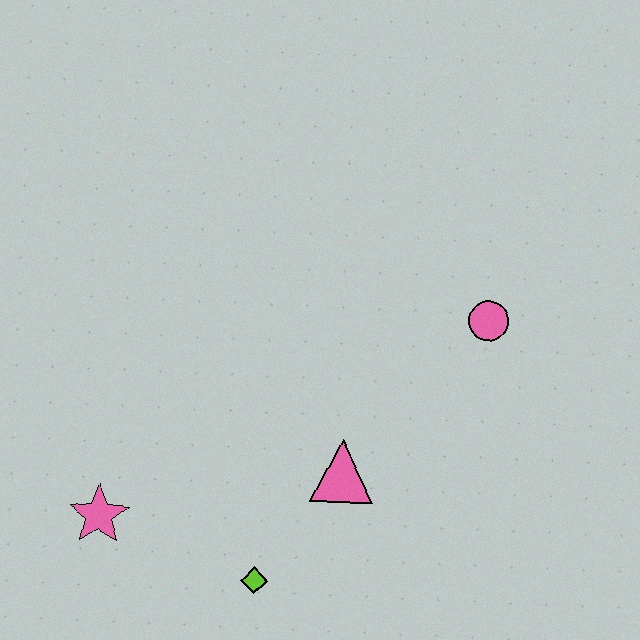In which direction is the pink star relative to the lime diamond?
The pink star is to the left of the lime diamond.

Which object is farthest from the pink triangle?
The pink star is farthest from the pink triangle.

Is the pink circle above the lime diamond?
Yes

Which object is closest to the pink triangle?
The lime diamond is closest to the pink triangle.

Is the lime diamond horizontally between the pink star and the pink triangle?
Yes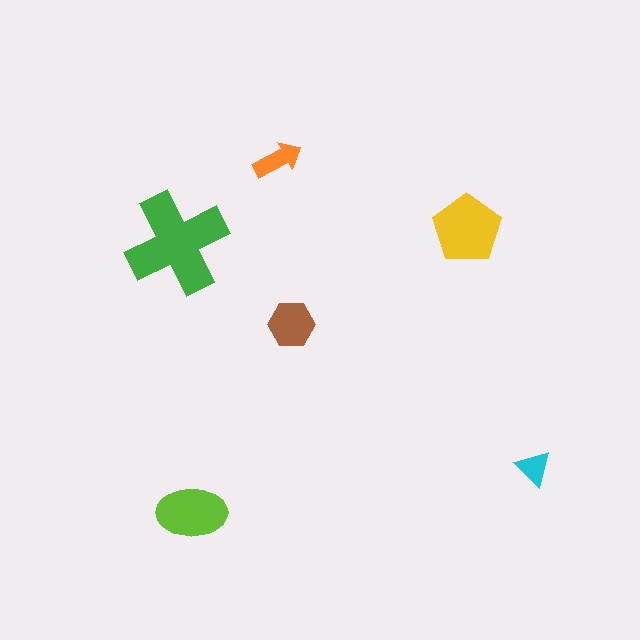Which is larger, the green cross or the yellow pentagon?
The green cross.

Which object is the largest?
The green cross.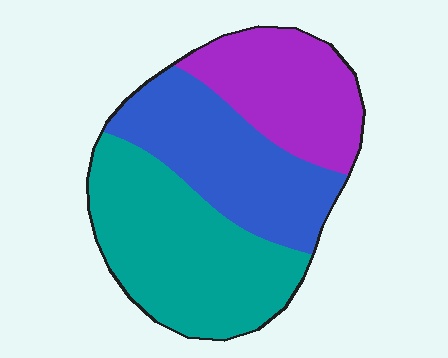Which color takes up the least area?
Purple, at roughly 25%.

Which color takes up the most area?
Teal, at roughly 40%.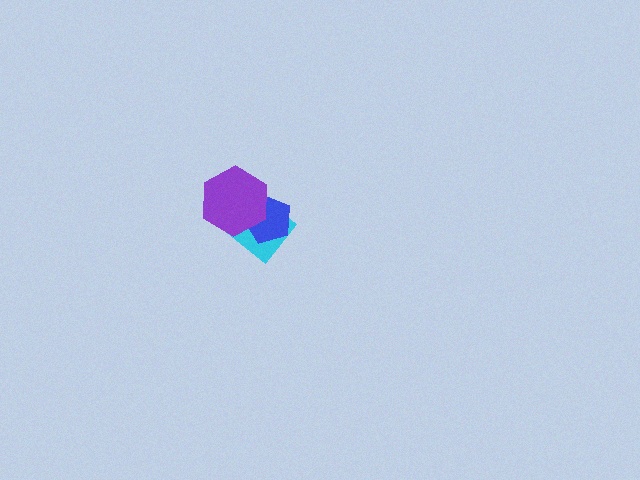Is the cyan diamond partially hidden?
Yes, it is partially covered by another shape.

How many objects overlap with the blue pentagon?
2 objects overlap with the blue pentagon.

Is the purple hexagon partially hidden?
No, no other shape covers it.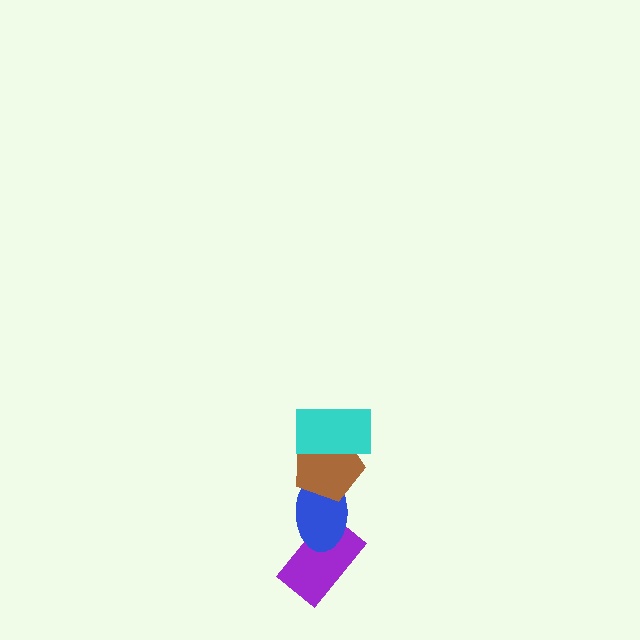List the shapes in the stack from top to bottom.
From top to bottom: the cyan rectangle, the brown pentagon, the blue ellipse, the purple rectangle.